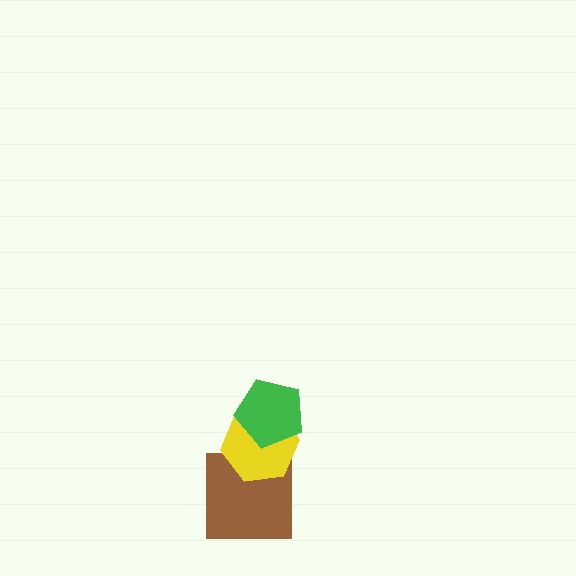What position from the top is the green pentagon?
The green pentagon is 1st from the top.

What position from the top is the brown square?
The brown square is 3rd from the top.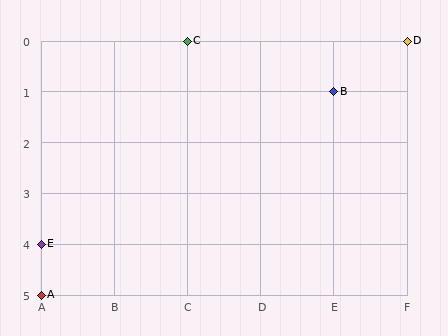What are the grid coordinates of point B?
Point B is at grid coordinates (E, 1).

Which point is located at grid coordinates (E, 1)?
Point B is at (E, 1).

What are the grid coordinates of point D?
Point D is at grid coordinates (F, 0).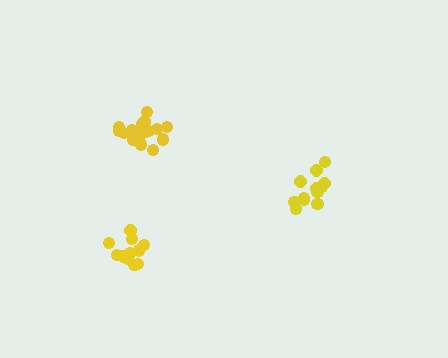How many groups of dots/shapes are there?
There are 3 groups.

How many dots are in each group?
Group 1: 11 dots, Group 2: 12 dots, Group 3: 17 dots (40 total).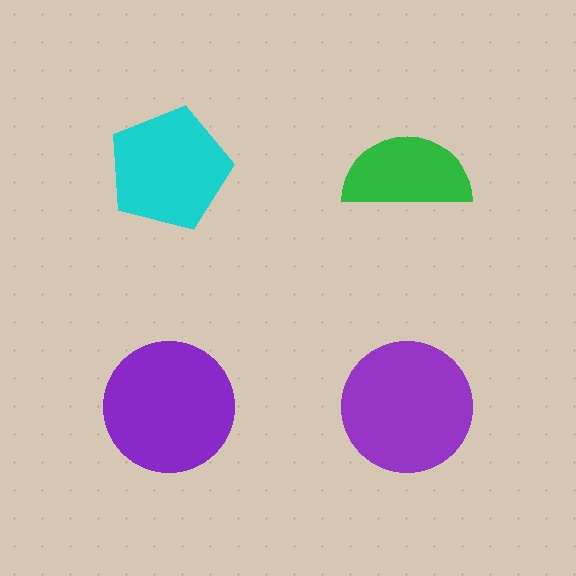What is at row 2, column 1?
A purple circle.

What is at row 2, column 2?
A purple circle.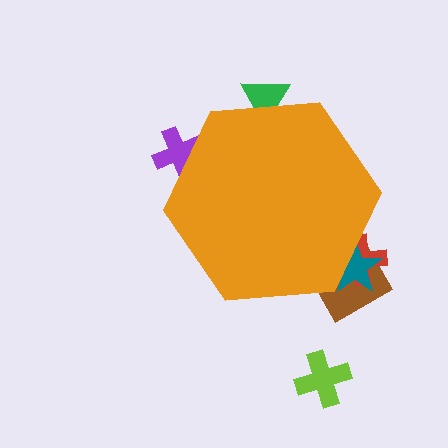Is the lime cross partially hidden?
No, the lime cross is fully visible.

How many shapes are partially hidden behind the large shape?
5 shapes are partially hidden.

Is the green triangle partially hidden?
Yes, the green triangle is partially hidden behind the orange hexagon.